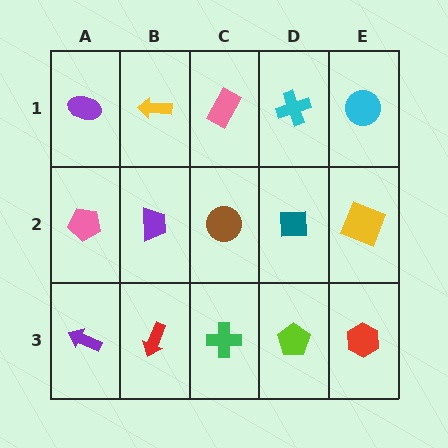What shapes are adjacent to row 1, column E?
A yellow square (row 2, column E), a cyan cross (row 1, column D).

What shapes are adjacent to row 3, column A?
A pink pentagon (row 2, column A), a red arrow (row 3, column B).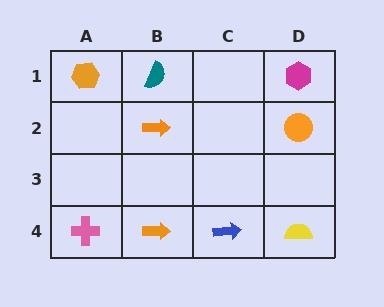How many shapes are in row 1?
3 shapes.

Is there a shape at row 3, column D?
No, that cell is empty.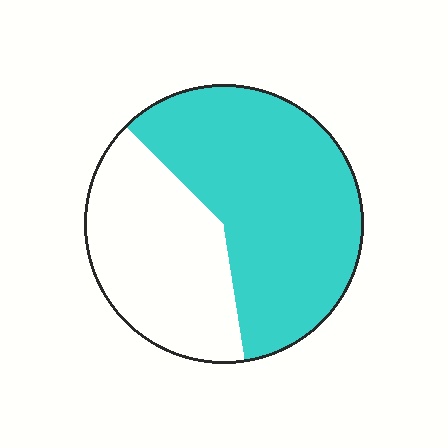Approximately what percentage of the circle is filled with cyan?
Approximately 60%.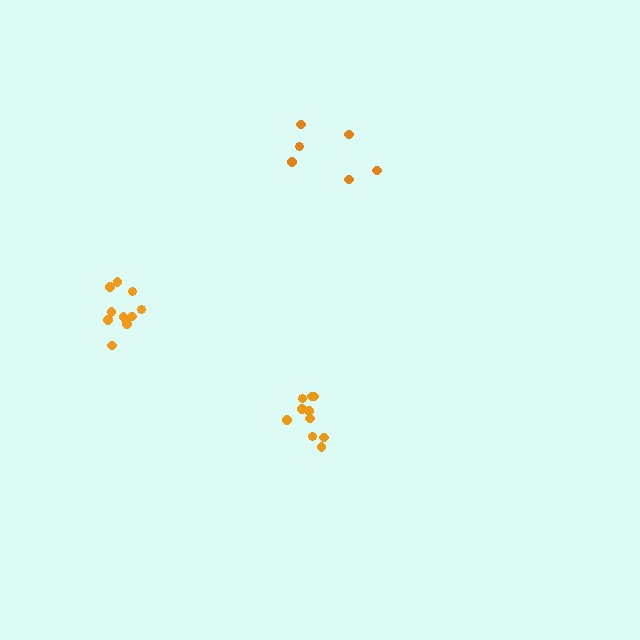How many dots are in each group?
Group 1: 10 dots, Group 2: 6 dots, Group 3: 10 dots (26 total).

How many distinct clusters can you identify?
There are 3 distinct clusters.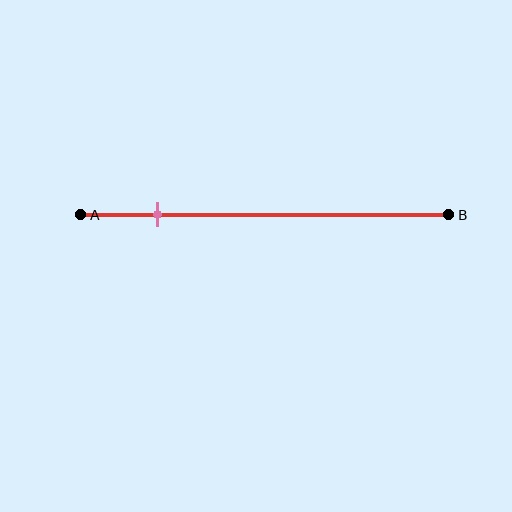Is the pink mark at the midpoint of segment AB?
No, the mark is at about 20% from A, not at the 50% midpoint.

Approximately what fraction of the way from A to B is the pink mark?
The pink mark is approximately 20% of the way from A to B.